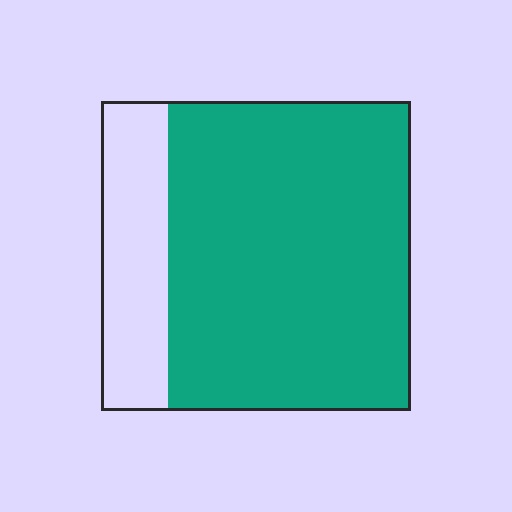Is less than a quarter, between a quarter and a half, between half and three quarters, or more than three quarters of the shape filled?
More than three quarters.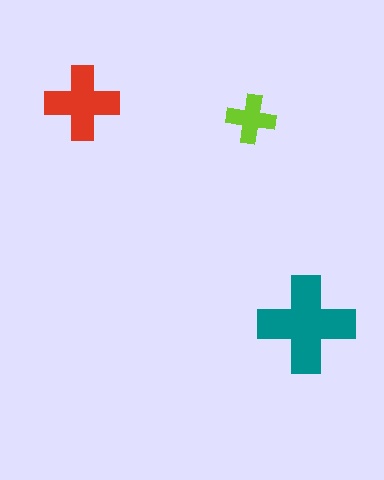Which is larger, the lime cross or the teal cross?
The teal one.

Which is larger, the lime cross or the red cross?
The red one.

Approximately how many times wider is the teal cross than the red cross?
About 1.5 times wider.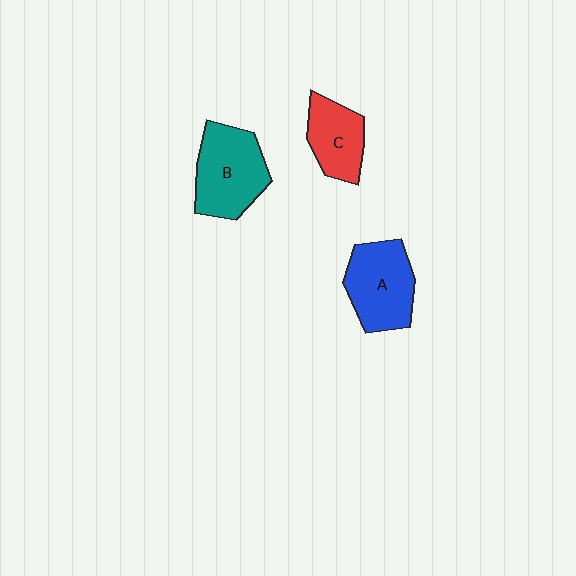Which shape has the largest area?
Shape B (teal).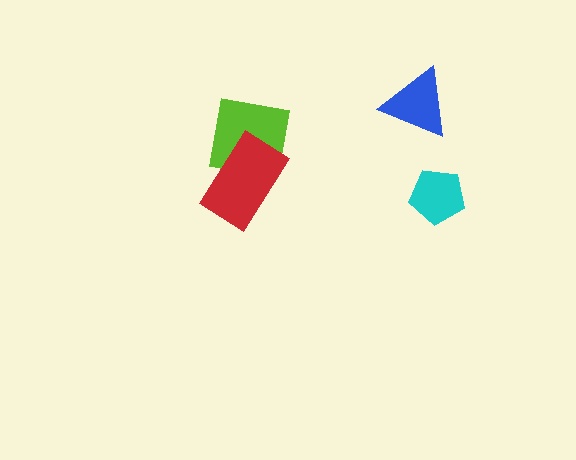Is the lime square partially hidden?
Yes, it is partially covered by another shape.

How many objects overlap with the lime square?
1 object overlaps with the lime square.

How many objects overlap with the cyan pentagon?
0 objects overlap with the cyan pentagon.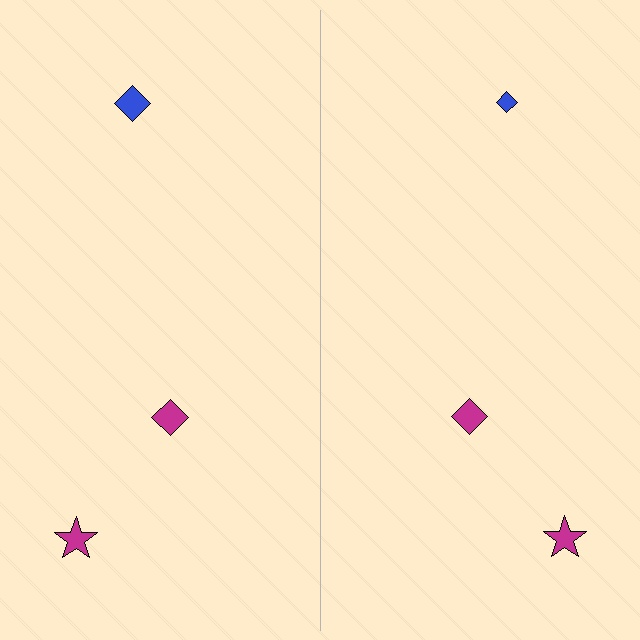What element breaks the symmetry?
The blue diamond on the right side has a different size than its mirror counterpart.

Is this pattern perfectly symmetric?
No, the pattern is not perfectly symmetric. The blue diamond on the right side has a different size than its mirror counterpart.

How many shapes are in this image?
There are 6 shapes in this image.